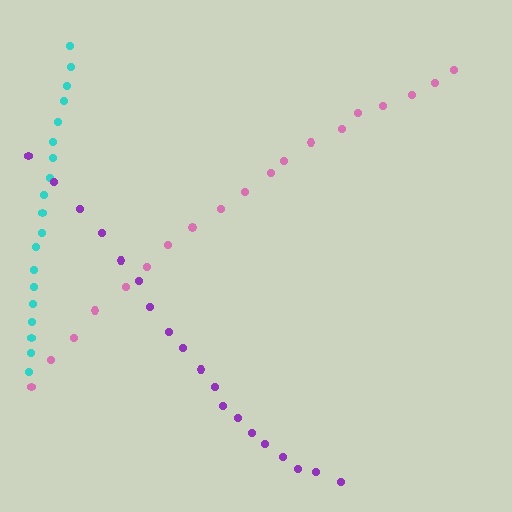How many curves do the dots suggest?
There are 3 distinct paths.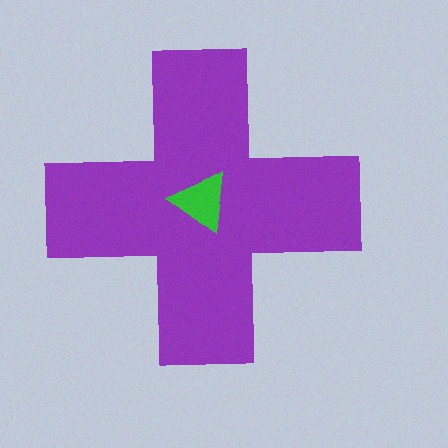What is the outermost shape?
The purple cross.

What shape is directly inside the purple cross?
The green triangle.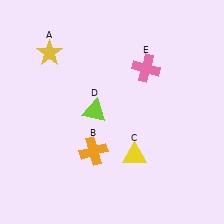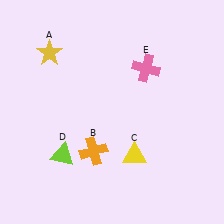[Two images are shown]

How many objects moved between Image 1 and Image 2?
1 object moved between the two images.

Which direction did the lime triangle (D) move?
The lime triangle (D) moved down.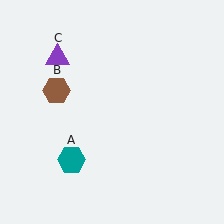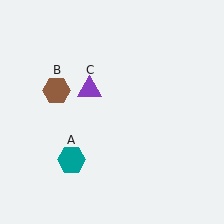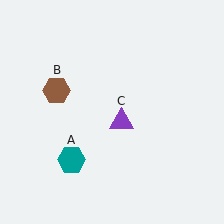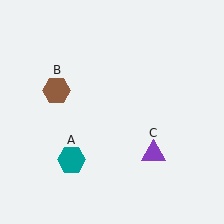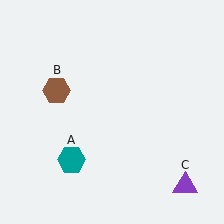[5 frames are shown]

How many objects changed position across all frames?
1 object changed position: purple triangle (object C).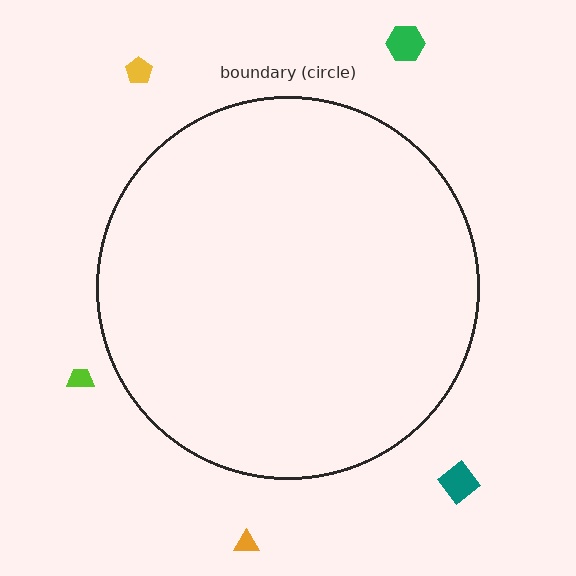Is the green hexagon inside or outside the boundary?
Outside.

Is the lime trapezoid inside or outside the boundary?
Outside.